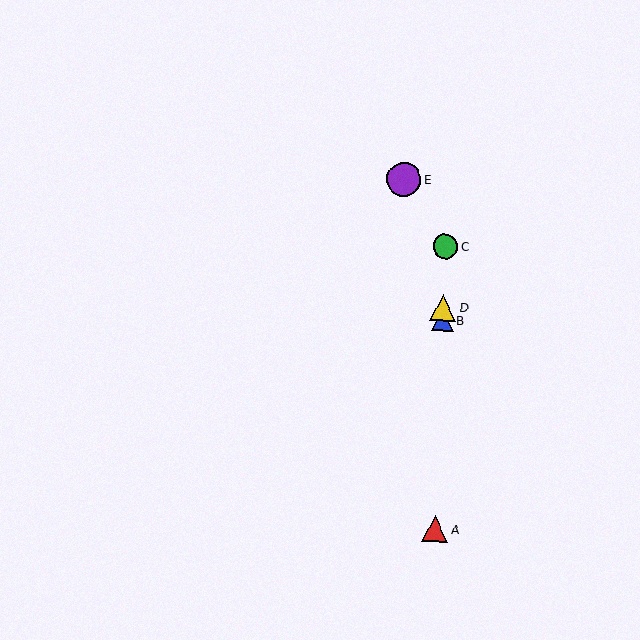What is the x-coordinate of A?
Object A is at x≈435.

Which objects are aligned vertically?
Objects A, B, C, D are aligned vertically.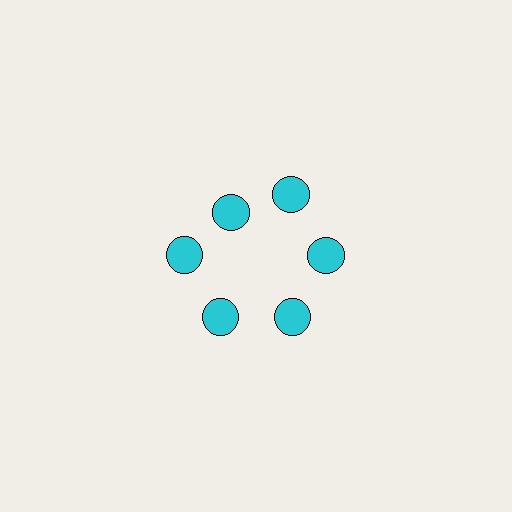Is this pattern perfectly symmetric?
No. The 6 cyan circles are arranged in a ring, but one element near the 11 o'clock position is pulled inward toward the center, breaking the 6-fold rotational symmetry.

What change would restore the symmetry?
The symmetry would be restored by moving it outward, back onto the ring so that all 6 circles sit at equal angles and equal distance from the center.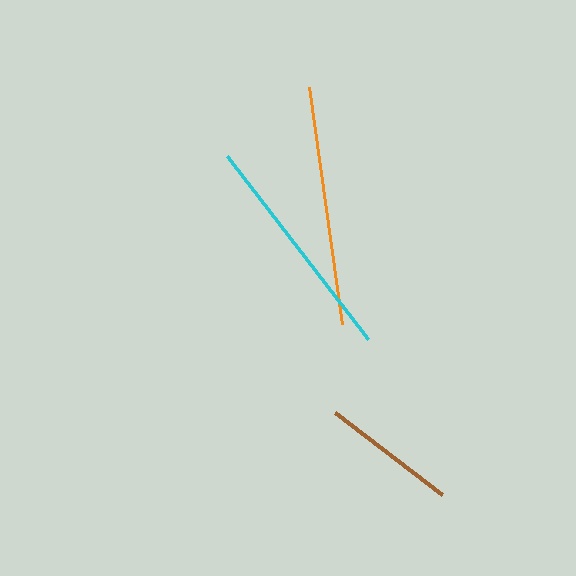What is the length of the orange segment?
The orange segment is approximately 239 pixels long.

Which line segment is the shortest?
The brown line is the shortest at approximately 135 pixels.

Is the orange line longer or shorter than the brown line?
The orange line is longer than the brown line.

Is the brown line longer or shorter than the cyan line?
The cyan line is longer than the brown line.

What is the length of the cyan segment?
The cyan segment is approximately 232 pixels long.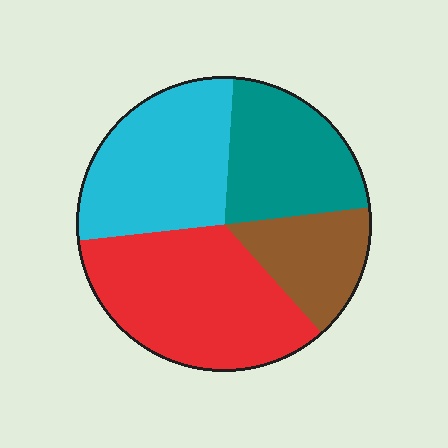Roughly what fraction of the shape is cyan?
Cyan takes up between a sixth and a third of the shape.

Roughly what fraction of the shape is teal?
Teal takes up about one fifth (1/5) of the shape.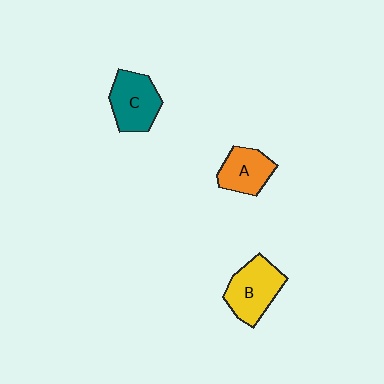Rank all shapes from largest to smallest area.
From largest to smallest: B (yellow), C (teal), A (orange).